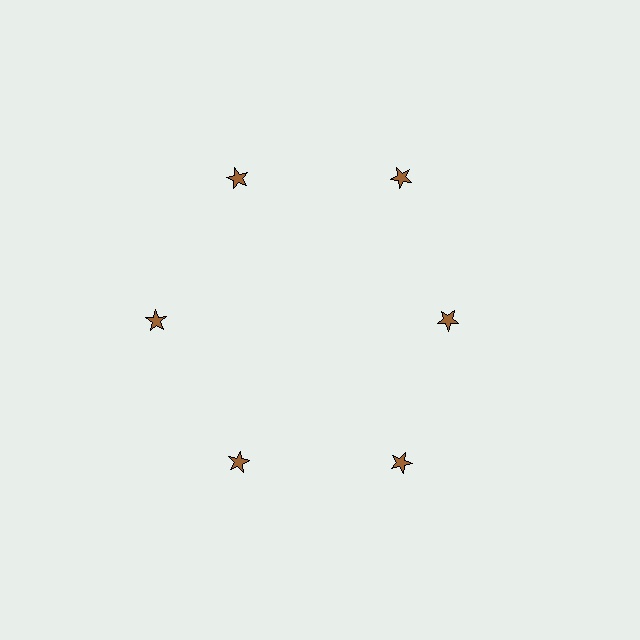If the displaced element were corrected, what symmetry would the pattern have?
It would have 6-fold rotational symmetry — the pattern would map onto itself every 60 degrees.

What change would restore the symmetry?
The symmetry would be restored by moving it outward, back onto the ring so that all 6 stars sit at equal angles and equal distance from the center.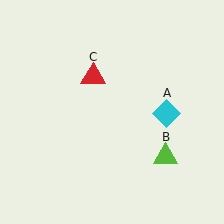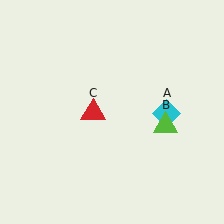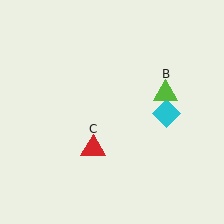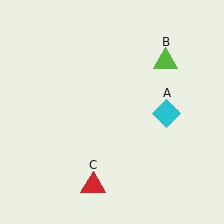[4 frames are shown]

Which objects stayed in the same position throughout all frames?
Cyan diamond (object A) remained stationary.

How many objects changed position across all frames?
2 objects changed position: lime triangle (object B), red triangle (object C).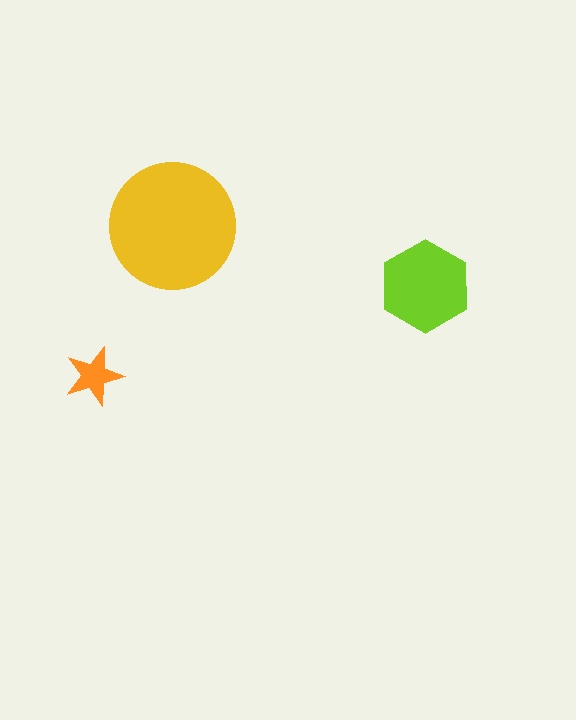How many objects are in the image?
There are 3 objects in the image.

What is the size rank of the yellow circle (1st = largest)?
1st.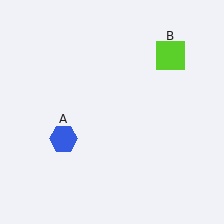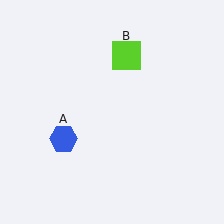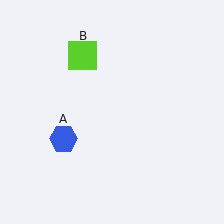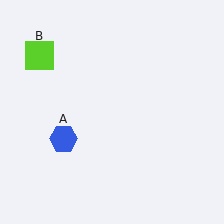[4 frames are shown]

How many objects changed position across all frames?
1 object changed position: lime square (object B).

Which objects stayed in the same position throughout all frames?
Blue hexagon (object A) remained stationary.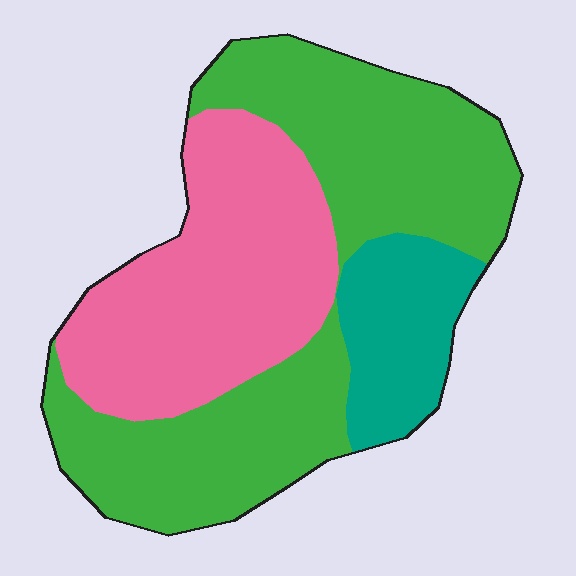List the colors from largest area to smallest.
From largest to smallest: green, pink, teal.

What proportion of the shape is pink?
Pink covers around 35% of the shape.